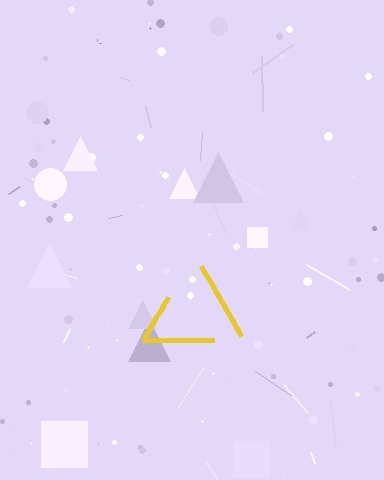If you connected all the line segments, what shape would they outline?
They would outline a triangle.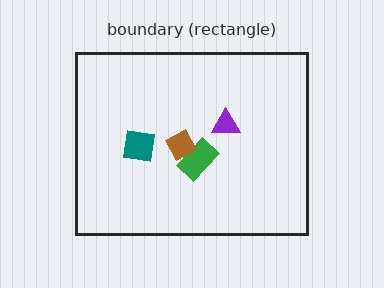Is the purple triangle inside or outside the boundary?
Inside.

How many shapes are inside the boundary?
4 inside, 0 outside.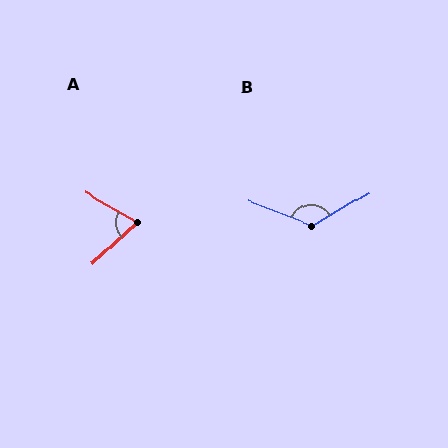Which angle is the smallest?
A, at approximately 72 degrees.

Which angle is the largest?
B, at approximately 128 degrees.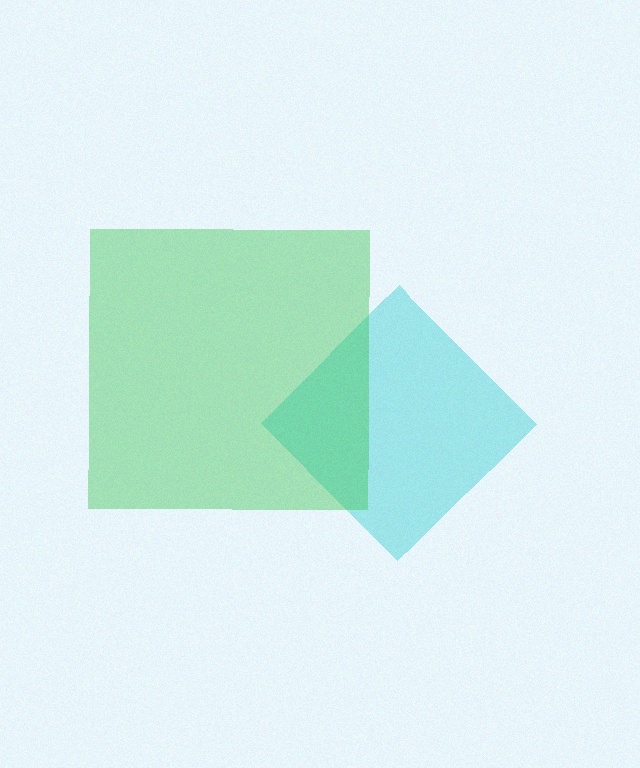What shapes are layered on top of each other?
The layered shapes are: a cyan diamond, a green square.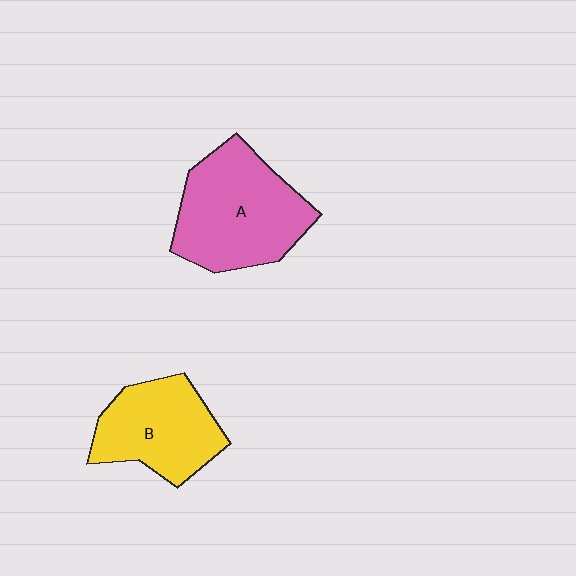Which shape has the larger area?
Shape A (pink).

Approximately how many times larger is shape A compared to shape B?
Approximately 1.3 times.